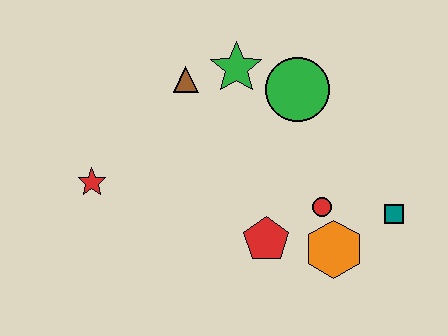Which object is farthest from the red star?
The teal square is farthest from the red star.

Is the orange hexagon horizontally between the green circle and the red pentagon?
No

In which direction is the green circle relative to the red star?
The green circle is to the right of the red star.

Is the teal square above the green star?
No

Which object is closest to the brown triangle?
The green star is closest to the brown triangle.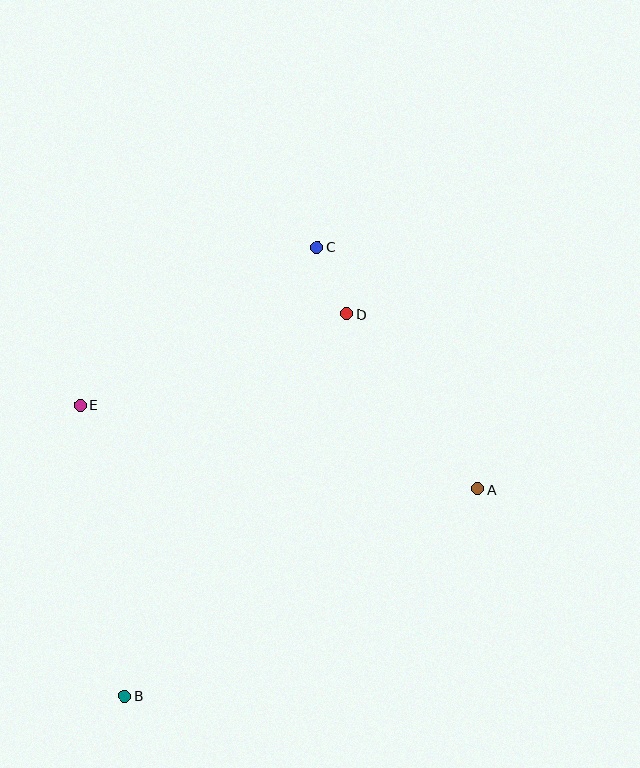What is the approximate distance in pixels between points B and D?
The distance between B and D is approximately 442 pixels.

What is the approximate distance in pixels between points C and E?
The distance between C and E is approximately 285 pixels.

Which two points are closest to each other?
Points C and D are closest to each other.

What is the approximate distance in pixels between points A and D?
The distance between A and D is approximately 219 pixels.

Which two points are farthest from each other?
Points B and C are farthest from each other.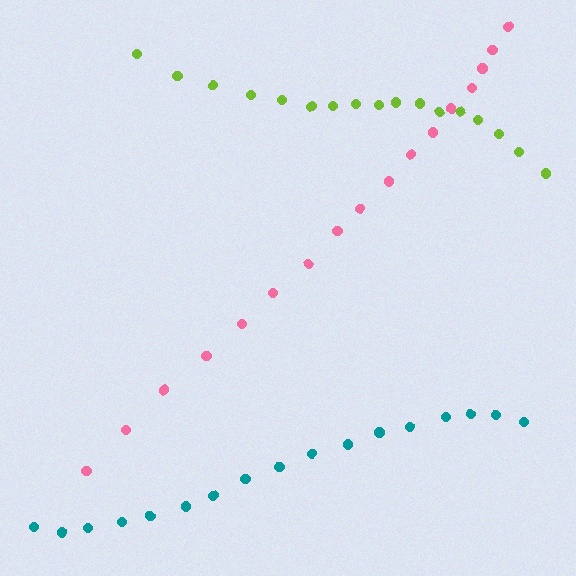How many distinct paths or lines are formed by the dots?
There are 3 distinct paths.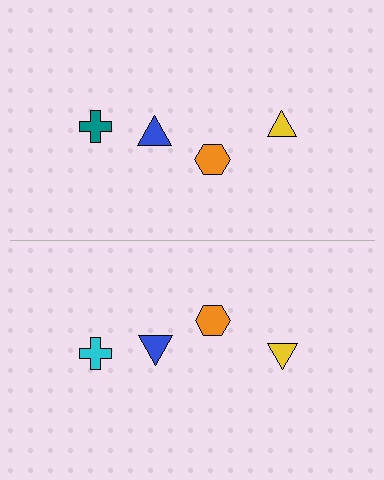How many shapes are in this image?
There are 8 shapes in this image.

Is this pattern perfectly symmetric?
No, the pattern is not perfectly symmetric. The cyan cross on the bottom side breaks the symmetry — its mirror counterpart is teal.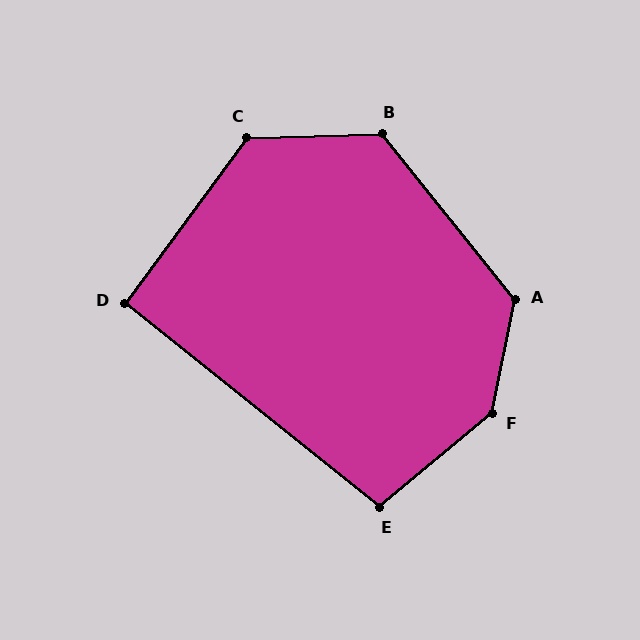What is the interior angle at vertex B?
Approximately 127 degrees (obtuse).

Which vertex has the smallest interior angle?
D, at approximately 92 degrees.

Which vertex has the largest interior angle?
F, at approximately 141 degrees.